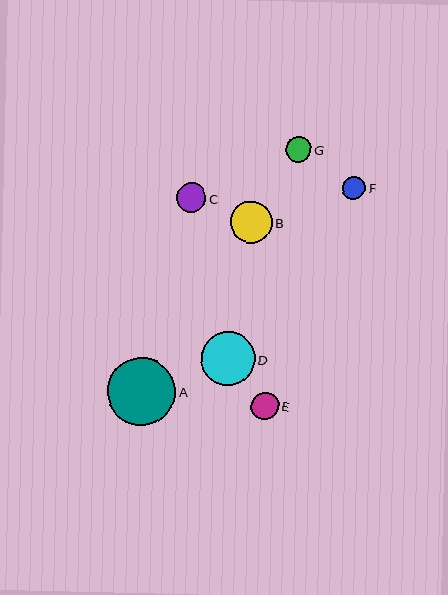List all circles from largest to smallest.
From largest to smallest: A, D, B, C, E, G, F.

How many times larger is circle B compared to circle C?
Circle B is approximately 1.4 times the size of circle C.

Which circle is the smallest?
Circle F is the smallest with a size of approximately 23 pixels.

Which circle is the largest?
Circle A is the largest with a size of approximately 68 pixels.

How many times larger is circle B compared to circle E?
Circle B is approximately 1.5 times the size of circle E.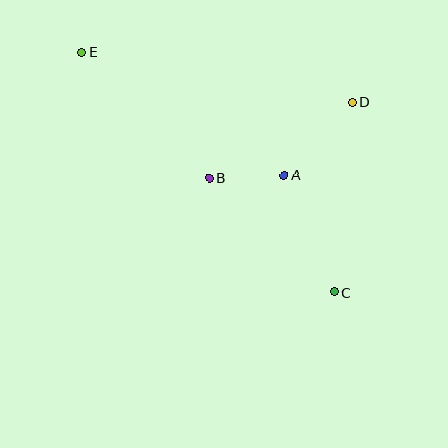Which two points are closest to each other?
Points A and B are closest to each other.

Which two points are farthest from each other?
Points C and E are farthest from each other.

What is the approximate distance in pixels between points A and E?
The distance between A and E is approximately 237 pixels.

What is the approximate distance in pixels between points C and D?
The distance between C and D is approximately 191 pixels.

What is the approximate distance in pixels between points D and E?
The distance between D and E is approximately 275 pixels.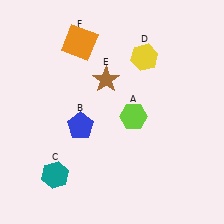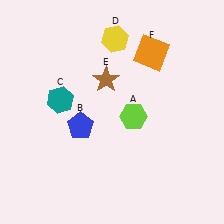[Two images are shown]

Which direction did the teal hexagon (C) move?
The teal hexagon (C) moved up.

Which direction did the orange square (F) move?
The orange square (F) moved right.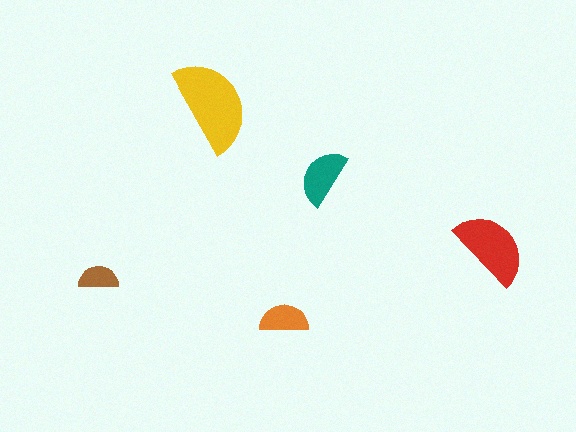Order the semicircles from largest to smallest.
the yellow one, the red one, the teal one, the orange one, the brown one.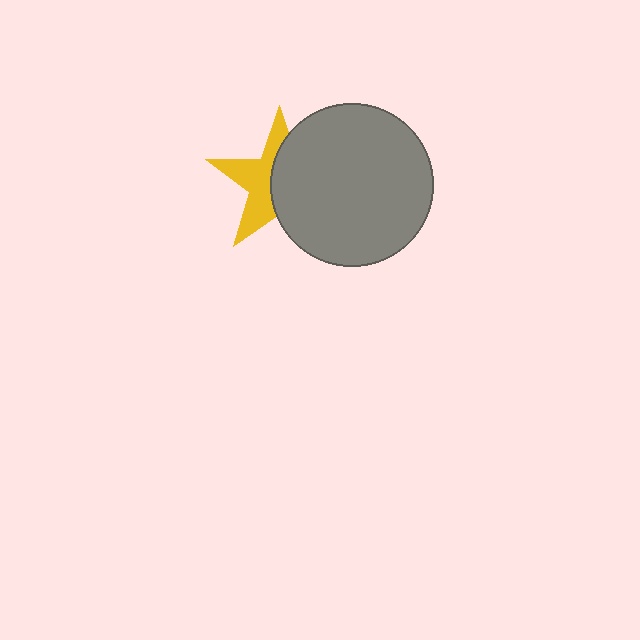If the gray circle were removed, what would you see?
You would see the complete yellow star.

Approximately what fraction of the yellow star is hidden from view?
Roughly 54% of the yellow star is hidden behind the gray circle.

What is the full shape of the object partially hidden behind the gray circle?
The partially hidden object is a yellow star.